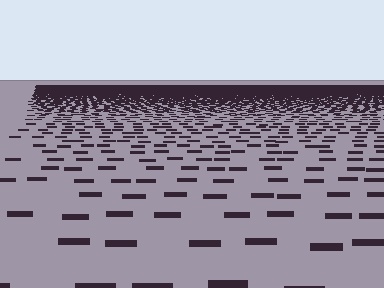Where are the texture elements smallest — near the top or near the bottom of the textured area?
Near the top.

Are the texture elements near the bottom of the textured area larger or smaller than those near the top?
Larger. Near the bottom, elements are closer to the viewer and appear at a bigger on-screen size.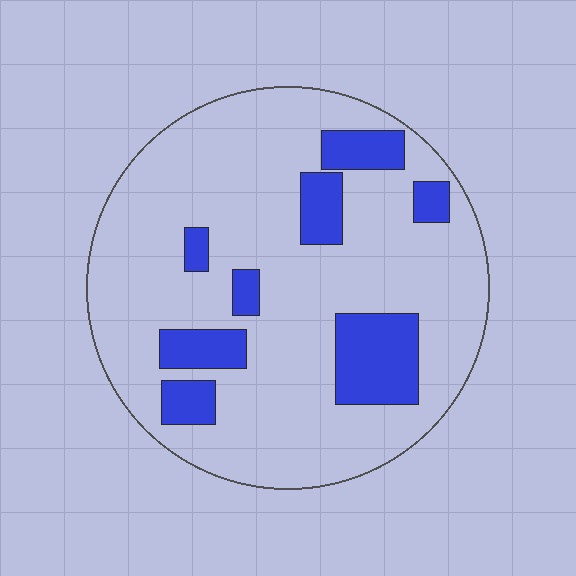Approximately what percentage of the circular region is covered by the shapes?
Approximately 20%.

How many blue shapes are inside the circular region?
8.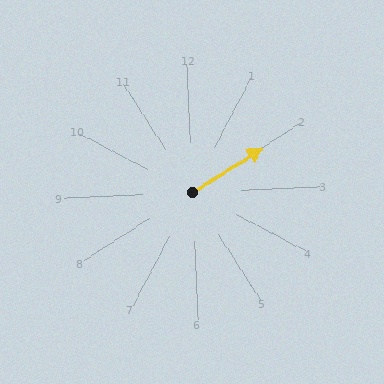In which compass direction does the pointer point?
Northeast.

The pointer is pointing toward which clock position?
Roughly 2 o'clock.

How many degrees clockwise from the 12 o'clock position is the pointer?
Approximately 61 degrees.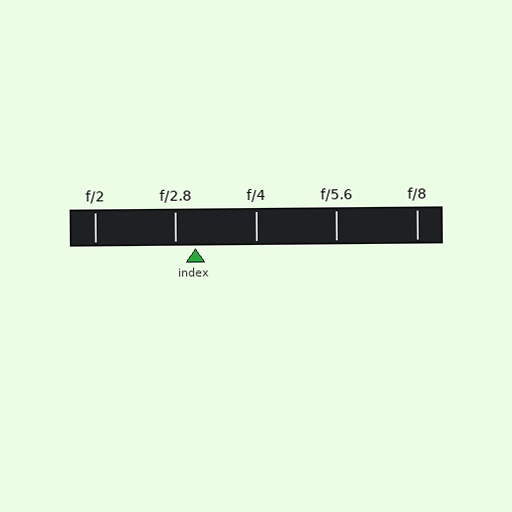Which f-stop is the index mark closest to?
The index mark is closest to f/2.8.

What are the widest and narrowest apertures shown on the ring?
The widest aperture shown is f/2 and the narrowest is f/8.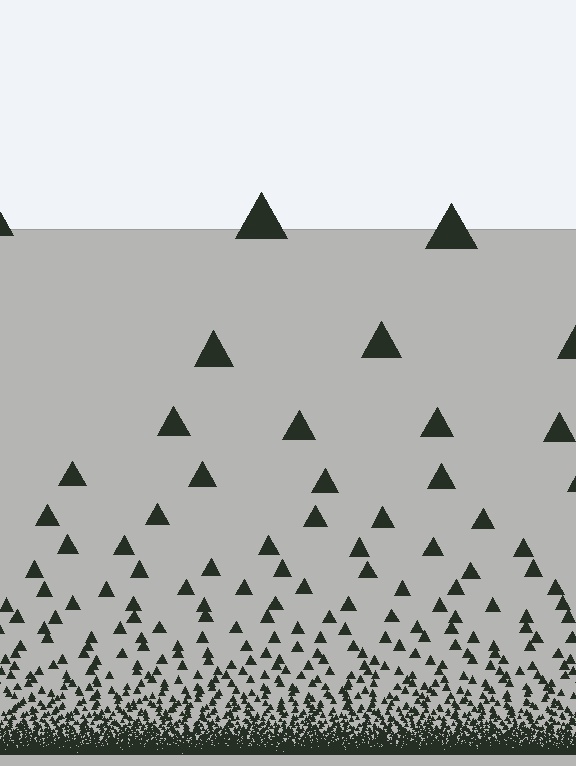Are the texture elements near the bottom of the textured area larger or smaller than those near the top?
Smaller. The gradient is inverted — elements near the bottom are smaller and denser.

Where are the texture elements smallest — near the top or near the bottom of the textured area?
Near the bottom.